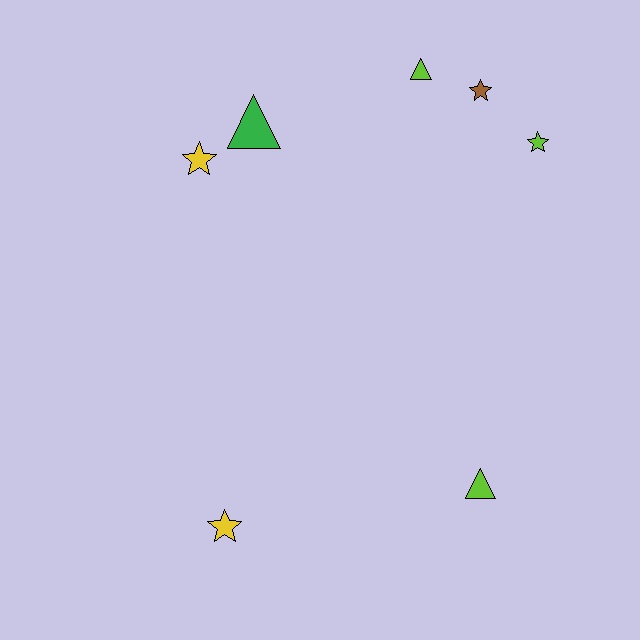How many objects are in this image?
There are 7 objects.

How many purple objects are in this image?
There are no purple objects.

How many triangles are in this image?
There are 3 triangles.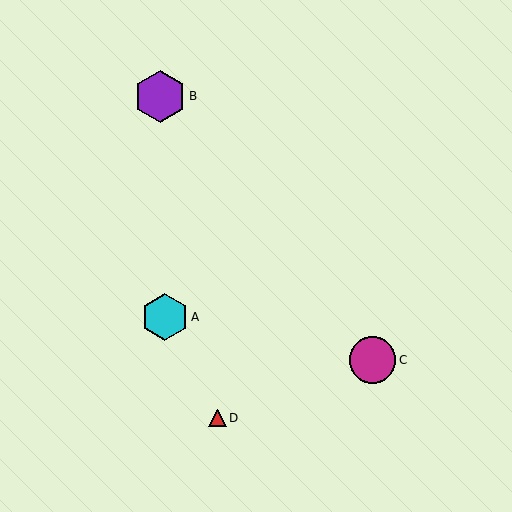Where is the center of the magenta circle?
The center of the magenta circle is at (373, 360).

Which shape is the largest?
The purple hexagon (labeled B) is the largest.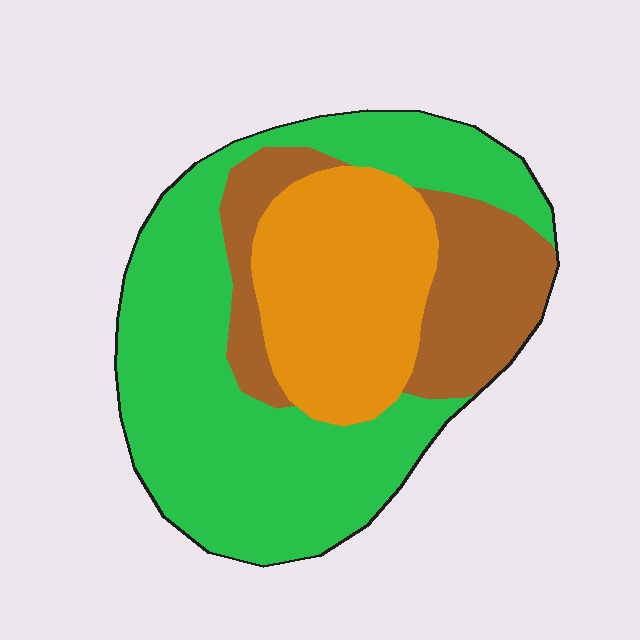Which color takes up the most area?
Green, at roughly 55%.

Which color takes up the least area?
Brown, at roughly 20%.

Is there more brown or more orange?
Orange.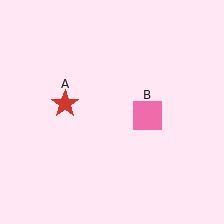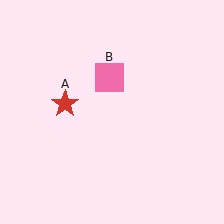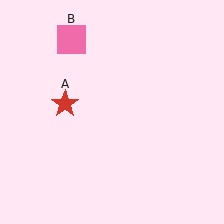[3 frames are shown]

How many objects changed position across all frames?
1 object changed position: pink square (object B).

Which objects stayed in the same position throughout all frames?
Red star (object A) remained stationary.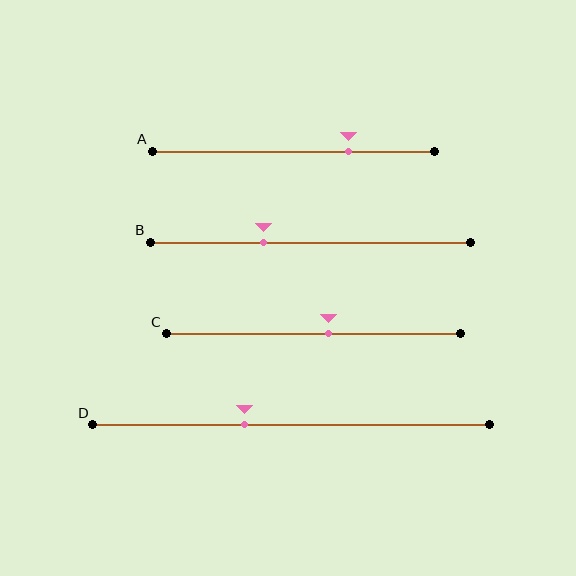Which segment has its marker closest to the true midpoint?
Segment C has its marker closest to the true midpoint.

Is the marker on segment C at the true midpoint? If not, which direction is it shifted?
No, the marker on segment C is shifted to the right by about 5% of the segment length.